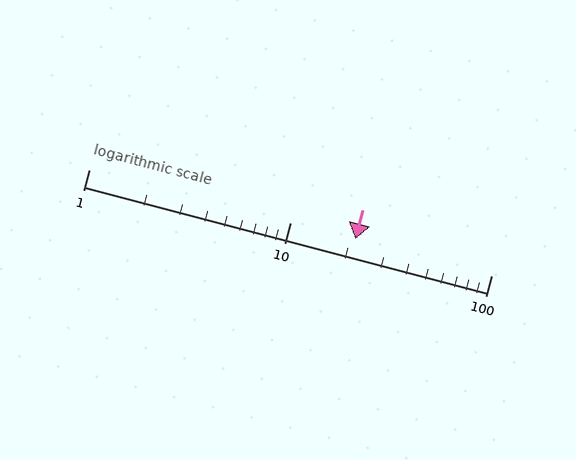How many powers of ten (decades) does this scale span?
The scale spans 2 decades, from 1 to 100.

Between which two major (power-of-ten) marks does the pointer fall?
The pointer is between 10 and 100.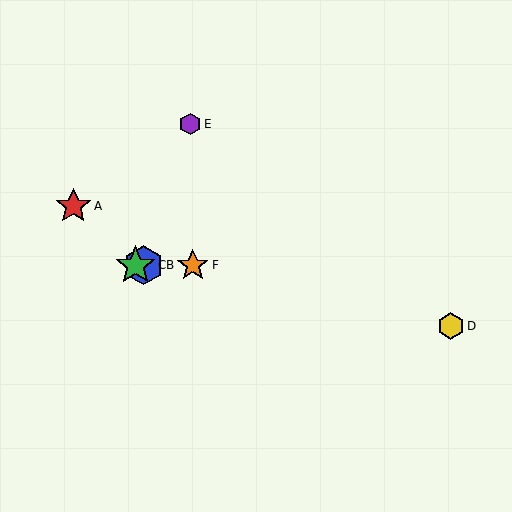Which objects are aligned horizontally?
Objects B, C, F are aligned horizontally.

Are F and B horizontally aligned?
Yes, both are at y≈265.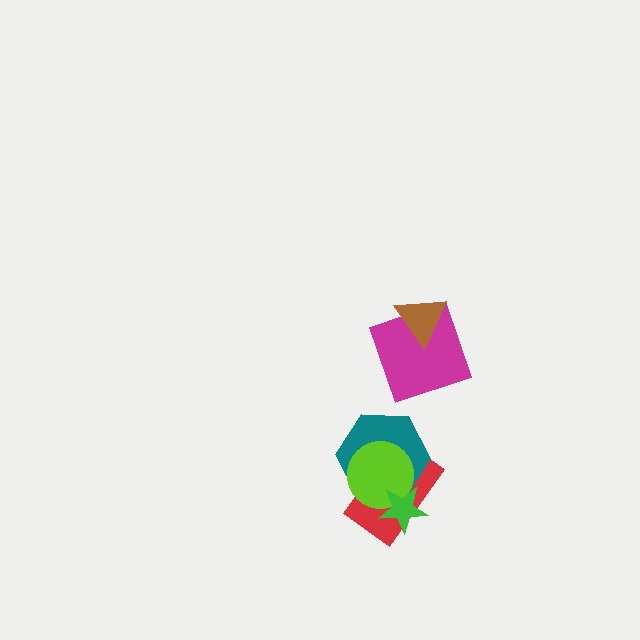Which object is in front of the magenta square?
The brown triangle is in front of the magenta square.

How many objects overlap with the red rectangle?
3 objects overlap with the red rectangle.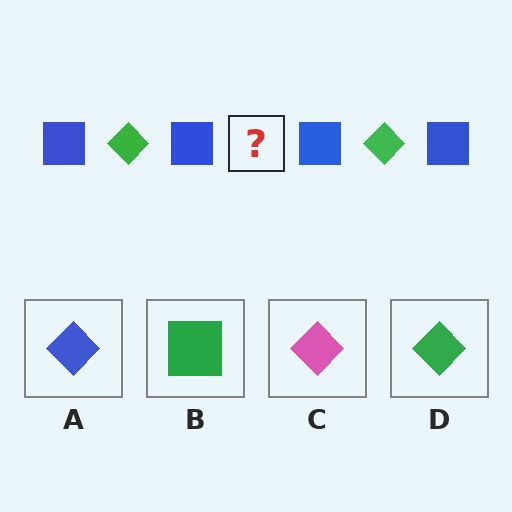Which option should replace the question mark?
Option D.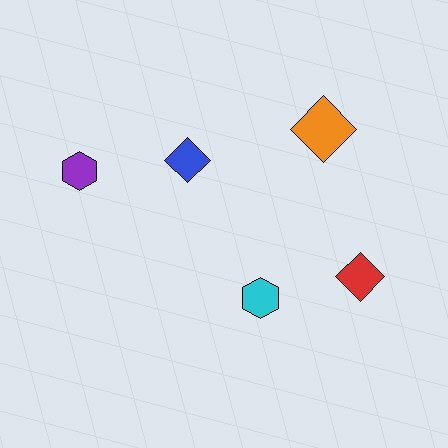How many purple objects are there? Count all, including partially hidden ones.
There is 1 purple object.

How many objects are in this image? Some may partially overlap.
There are 5 objects.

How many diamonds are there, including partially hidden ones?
There are 3 diamonds.